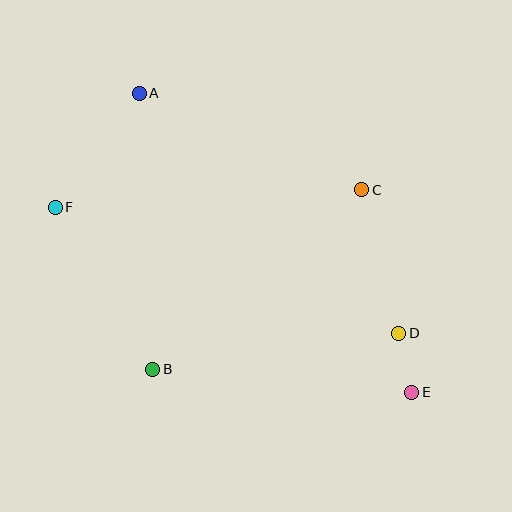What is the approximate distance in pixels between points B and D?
The distance between B and D is approximately 249 pixels.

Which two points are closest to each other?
Points D and E are closest to each other.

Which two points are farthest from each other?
Points A and E are farthest from each other.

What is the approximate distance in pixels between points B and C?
The distance between B and C is approximately 276 pixels.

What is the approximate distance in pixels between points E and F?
The distance between E and F is approximately 401 pixels.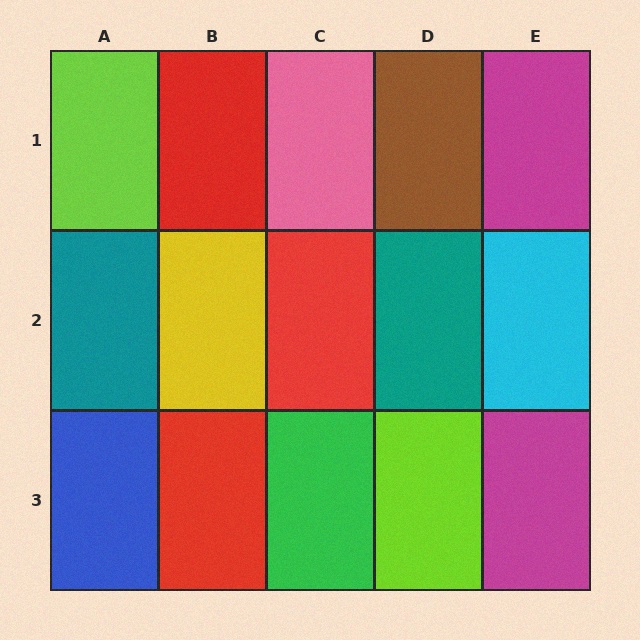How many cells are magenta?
2 cells are magenta.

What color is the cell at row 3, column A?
Blue.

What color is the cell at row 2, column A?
Teal.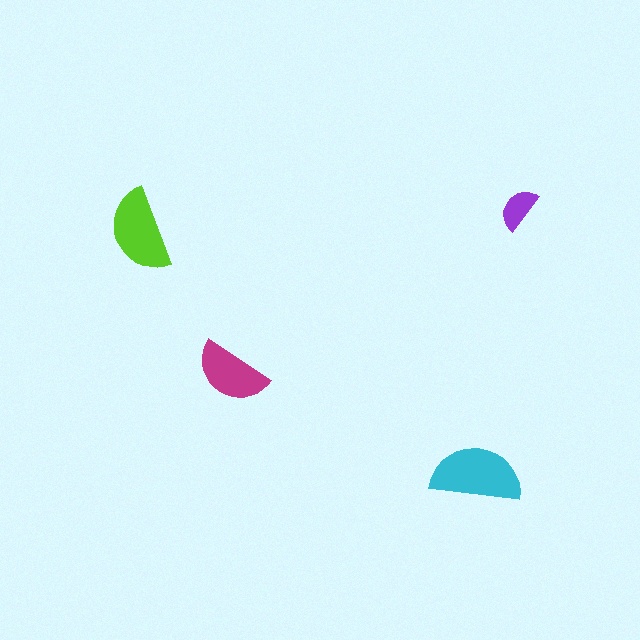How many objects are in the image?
There are 4 objects in the image.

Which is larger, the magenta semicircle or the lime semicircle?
The lime one.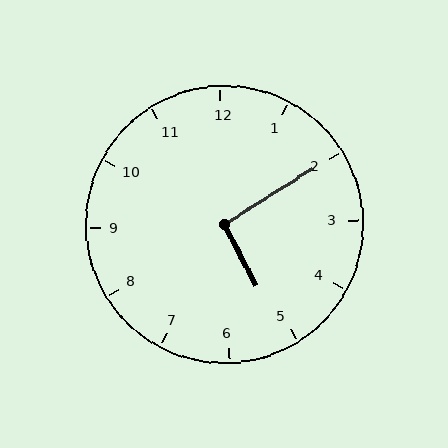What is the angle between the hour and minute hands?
Approximately 95 degrees.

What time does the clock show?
5:10.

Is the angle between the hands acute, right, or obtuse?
It is right.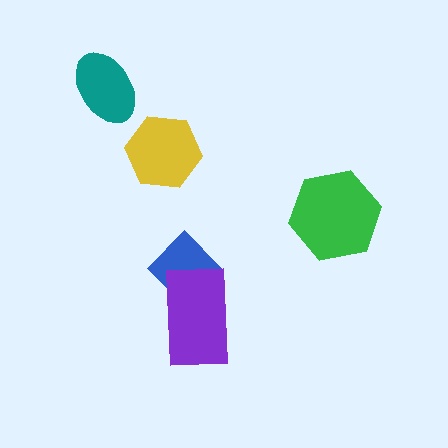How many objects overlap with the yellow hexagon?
0 objects overlap with the yellow hexagon.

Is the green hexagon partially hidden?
No, no other shape covers it.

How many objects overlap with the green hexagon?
0 objects overlap with the green hexagon.